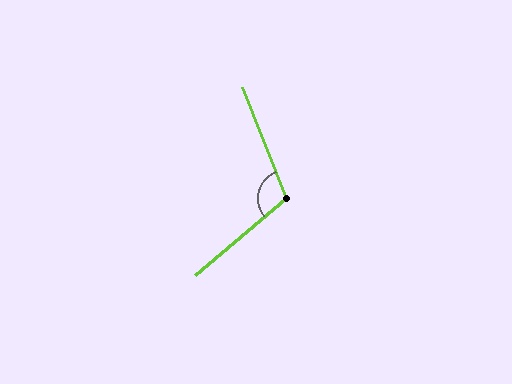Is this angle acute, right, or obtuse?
It is obtuse.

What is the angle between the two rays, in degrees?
Approximately 108 degrees.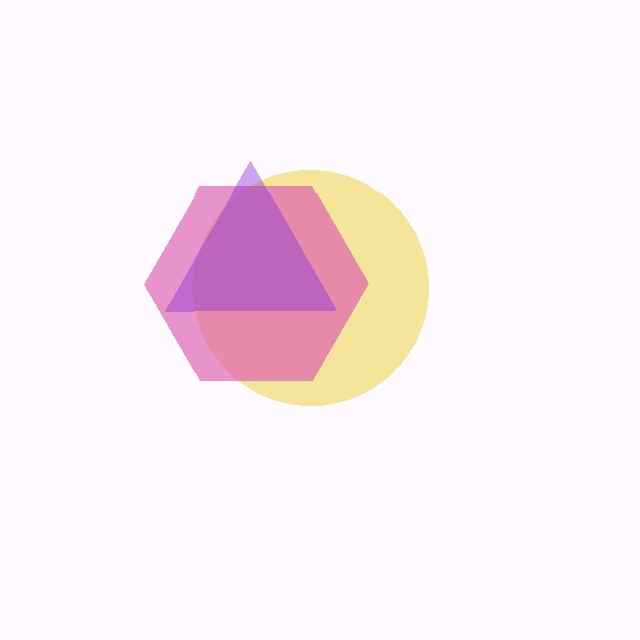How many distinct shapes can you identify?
There are 3 distinct shapes: a yellow circle, a pink hexagon, a purple triangle.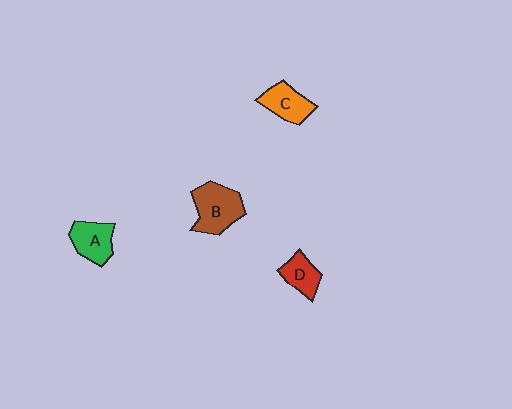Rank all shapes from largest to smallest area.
From largest to smallest: B (brown), A (green), C (orange), D (red).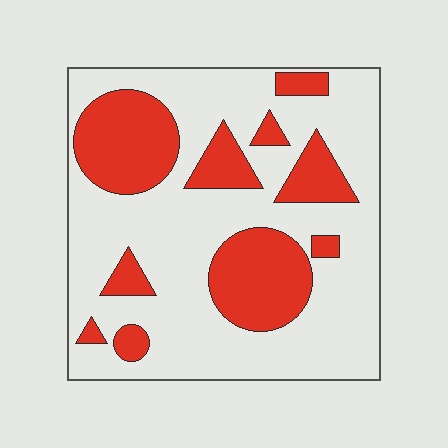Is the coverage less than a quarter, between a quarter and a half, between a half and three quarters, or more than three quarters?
Between a quarter and a half.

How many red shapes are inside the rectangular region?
10.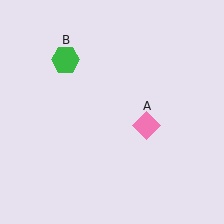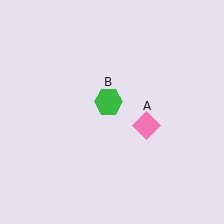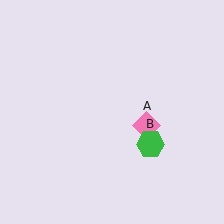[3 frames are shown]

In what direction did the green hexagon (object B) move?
The green hexagon (object B) moved down and to the right.